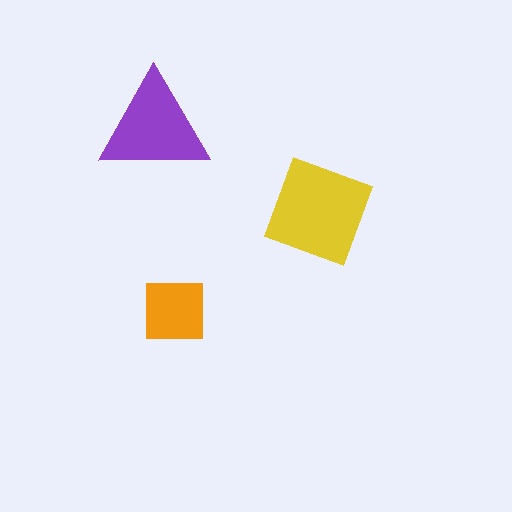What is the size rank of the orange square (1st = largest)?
3rd.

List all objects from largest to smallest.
The yellow diamond, the purple triangle, the orange square.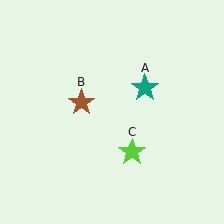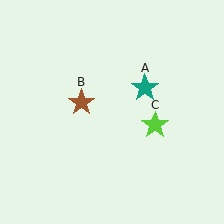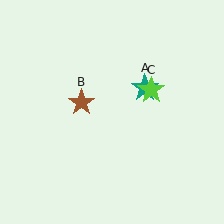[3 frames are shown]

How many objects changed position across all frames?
1 object changed position: lime star (object C).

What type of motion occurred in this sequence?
The lime star (object C) rotated counterclockwise around the center of the scene.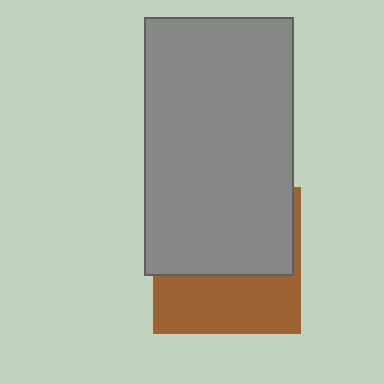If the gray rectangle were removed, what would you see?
You would see the complete brown square.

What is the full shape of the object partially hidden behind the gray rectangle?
The partially hidden object is a brown square.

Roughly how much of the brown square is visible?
A small part of it is visible (roughly 43%).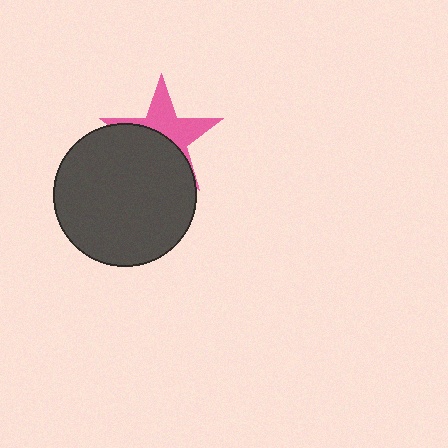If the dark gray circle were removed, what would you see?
You would see the complete pink star.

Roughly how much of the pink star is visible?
About half of it is visible (roughly 48%).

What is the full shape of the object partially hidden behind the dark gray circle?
The partially hidden object is a pink star.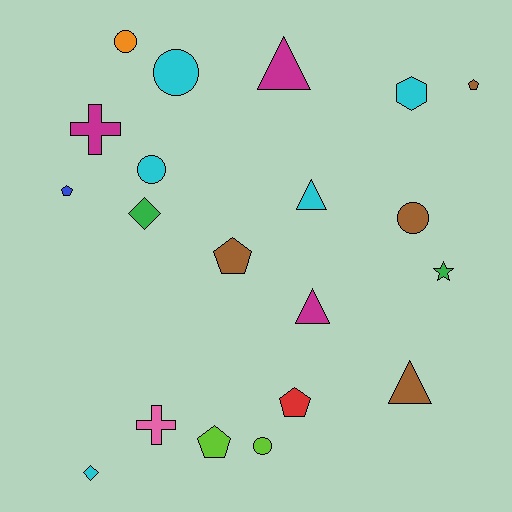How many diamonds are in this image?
There are 2 diamonds.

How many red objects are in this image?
There is 1 red object.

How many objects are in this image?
There are 20 objects.